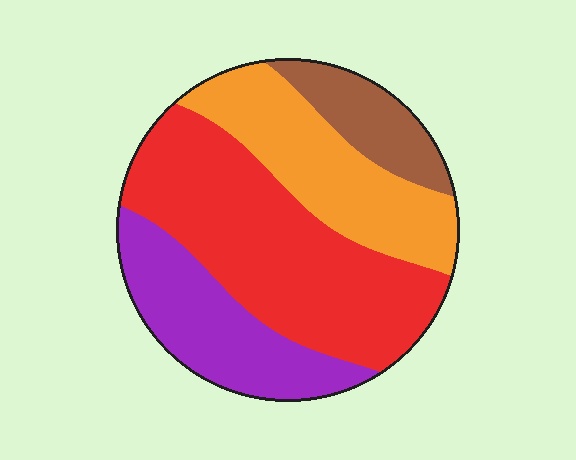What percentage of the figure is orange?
Orange takes up about one quarter (1/4) of the figure.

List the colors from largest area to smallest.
From largest to smallest: red, orange, purple, brown.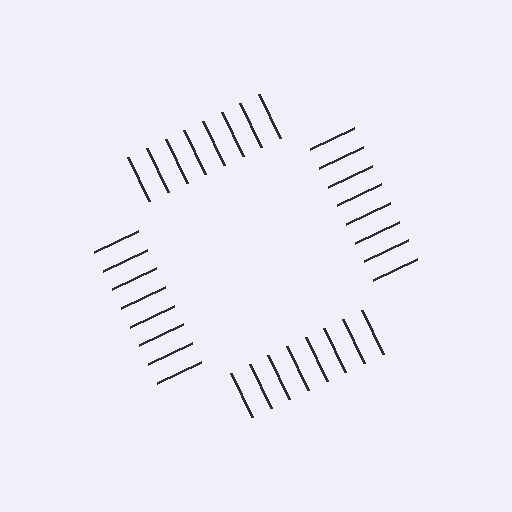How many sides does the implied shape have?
4 sides — the line-ends trace a square.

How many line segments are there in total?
32 — 8 along each of the 4 edges.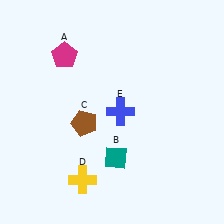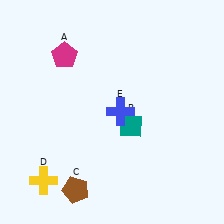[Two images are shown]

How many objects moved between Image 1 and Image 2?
3 objects moved between the two images.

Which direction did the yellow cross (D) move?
The yellow cross (D) moved left.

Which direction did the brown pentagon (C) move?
The brown pentagon (C) moved down.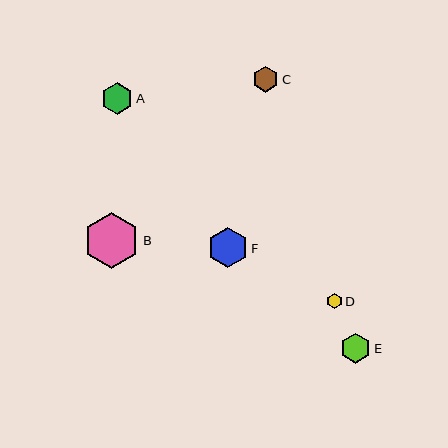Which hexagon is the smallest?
Hexagon D is the smallest with a size of approximately 16 pixels.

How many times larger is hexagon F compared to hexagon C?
Hexagon F is approximately 1.5 times the size of hexagon C.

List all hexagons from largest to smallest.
From largest to smallest: B, F, A, E, C, D.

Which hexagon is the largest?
Hexagon B is the largest with a size of approximately 56 pixels.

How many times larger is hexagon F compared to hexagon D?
Hexagon F is approximately 2.6 times the size of hexagon D.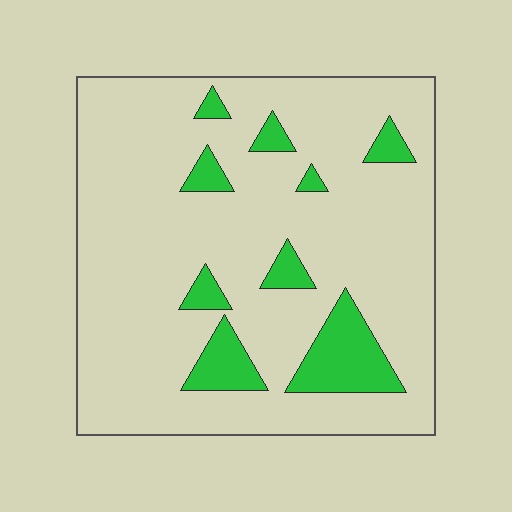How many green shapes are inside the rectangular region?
9.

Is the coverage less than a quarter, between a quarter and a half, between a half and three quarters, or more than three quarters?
Less than a quarter.